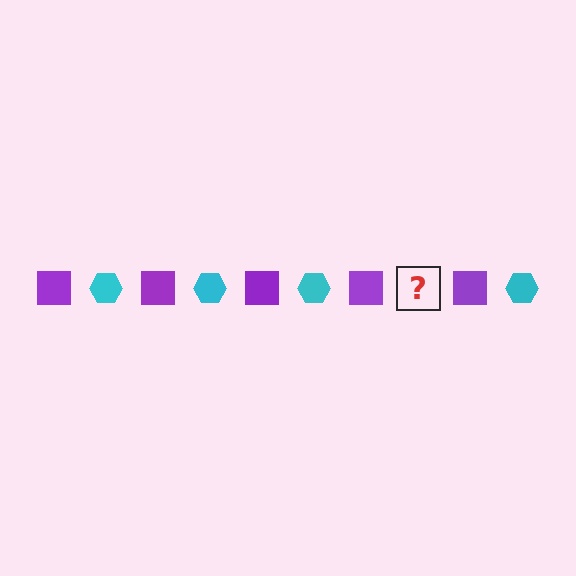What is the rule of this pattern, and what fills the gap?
The rule is that the pattern alternates between purple square and cyan hexagon. The gap should be filled with a cyan hexagon.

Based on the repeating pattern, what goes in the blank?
The blank should be a cyan hexagon.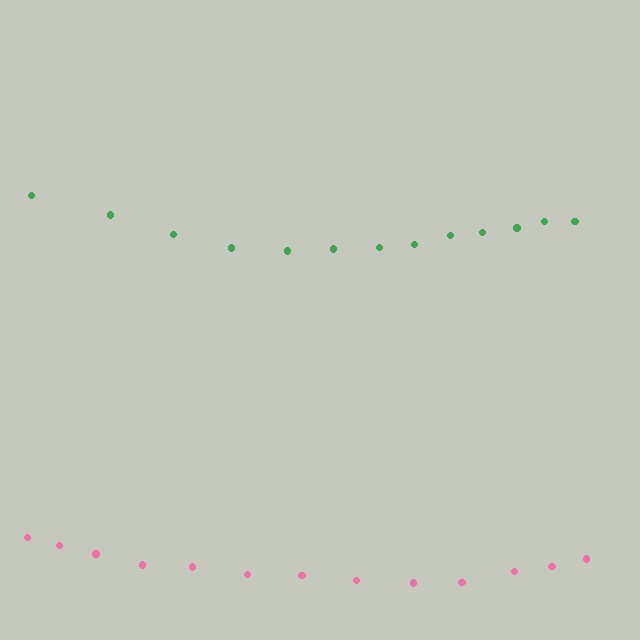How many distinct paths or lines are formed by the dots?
There are 2 distinct paths.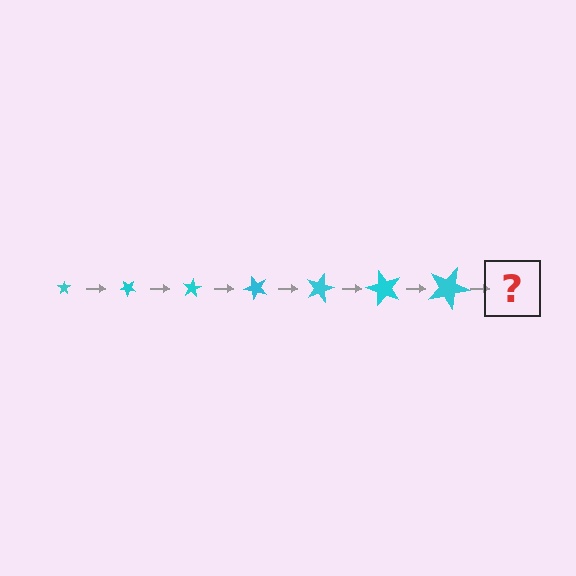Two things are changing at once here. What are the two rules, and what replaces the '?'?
The two rules are that the star grows larger each step and it rotates 40 degrees each step. The '?' should be a star, larger than the previous one and rotated 280 degrees from the start.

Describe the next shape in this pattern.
It should be a star, larger than the previous one and rotated 280 degrees from the start.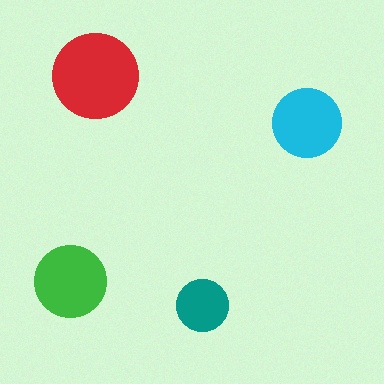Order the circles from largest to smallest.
the red one, the green one, the cyan one, the teal one.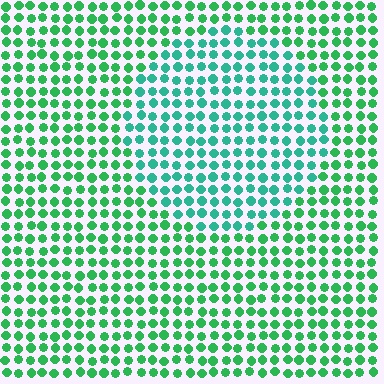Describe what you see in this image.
The image is filled with small green elements in a uniform arrangement. A circle-shaped region is visible where the elements are tinted to a slightly different hue, forming a subtle color boundary.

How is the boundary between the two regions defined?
The boundary is defined purely by a slight shift in hue (about 28 degrees). Spacing, size, and orientation are identical on both sides.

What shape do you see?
I see a circle.